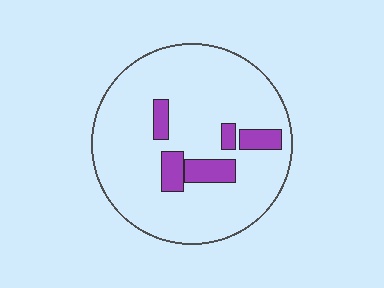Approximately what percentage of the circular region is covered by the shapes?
Approximately 15%.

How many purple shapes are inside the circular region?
5.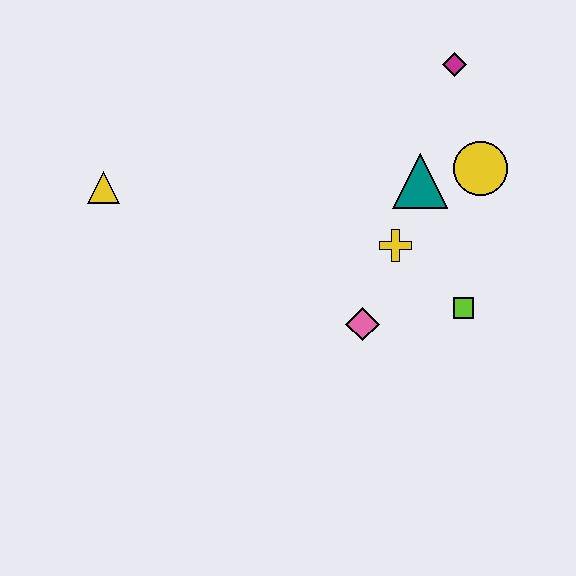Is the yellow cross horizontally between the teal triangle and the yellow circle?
No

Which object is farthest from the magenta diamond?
The yellow triangle is farthest from the magenta diamond.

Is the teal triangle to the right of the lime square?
No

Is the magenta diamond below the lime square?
No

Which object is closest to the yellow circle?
The teal triangle is closest to the yellow circle.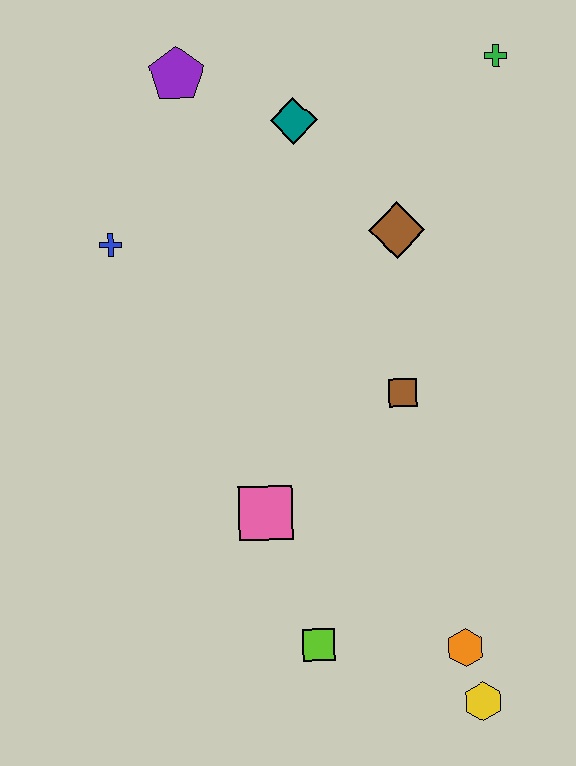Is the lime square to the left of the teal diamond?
No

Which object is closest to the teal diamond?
The purple pentagon is closest to the teal diamond.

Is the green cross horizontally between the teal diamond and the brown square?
No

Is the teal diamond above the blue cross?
Yes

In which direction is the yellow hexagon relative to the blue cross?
The yellow hexagon is below the blue cross.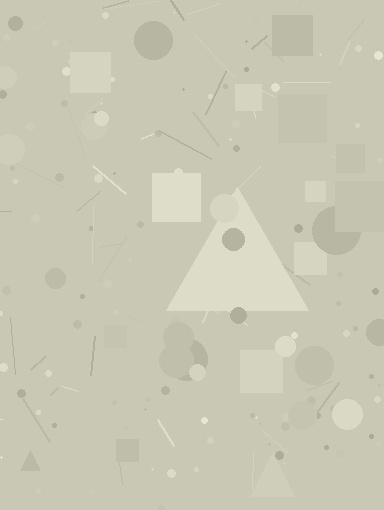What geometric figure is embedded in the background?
A triangle is embedded in the background.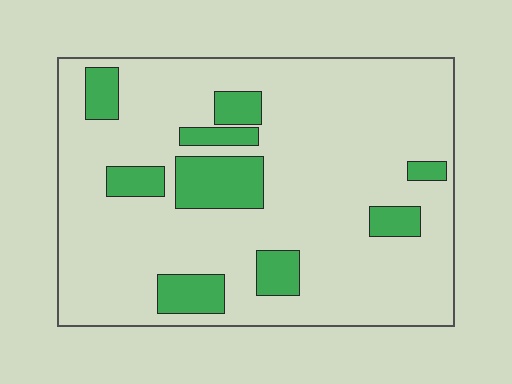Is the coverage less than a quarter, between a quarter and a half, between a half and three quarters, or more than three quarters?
Less than a quarter.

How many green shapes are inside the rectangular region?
9.